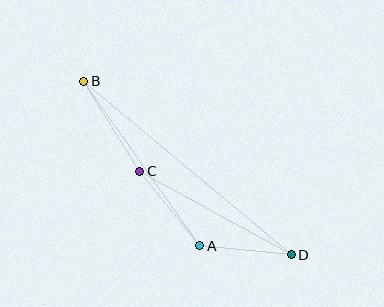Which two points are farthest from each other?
Points B and D are farthest from each other.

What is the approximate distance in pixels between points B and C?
The distance between B and C is approximately 106 pixels.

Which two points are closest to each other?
Points A and D are closest to each other.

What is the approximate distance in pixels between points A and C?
The distance between A and C is approximately 96 pixels.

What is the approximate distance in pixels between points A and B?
The distance between A and B is approximately 201 pixels.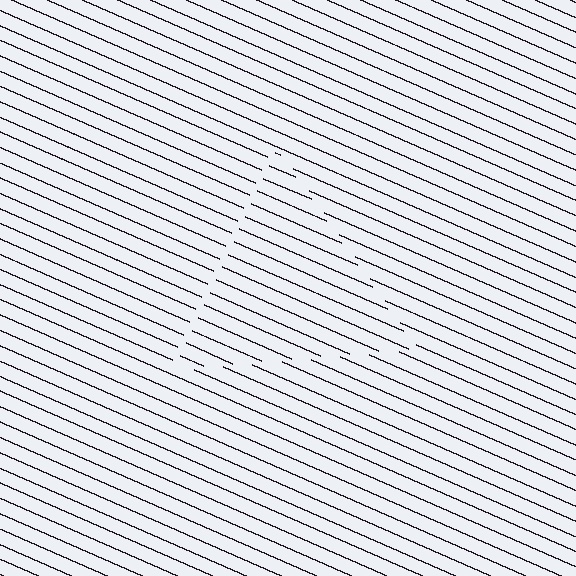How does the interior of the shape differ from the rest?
The interior of the shape contains the same grating, shifted by half a period — the contour is defined by the phase discontinuity where line-ends from the inner and outer gratings abut.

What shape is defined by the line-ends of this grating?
An illusory triangle. The interior of the shape contains the same grating, shifted by half a period — the contour is defined by the phase discontinuity where line-ends from the inner and outer gratings abut.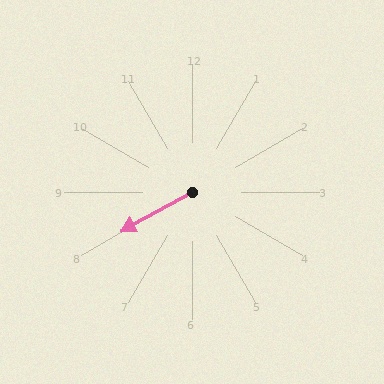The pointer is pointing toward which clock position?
Roughly 8 o'clock.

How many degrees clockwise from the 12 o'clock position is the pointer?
Approximately 241 degrees.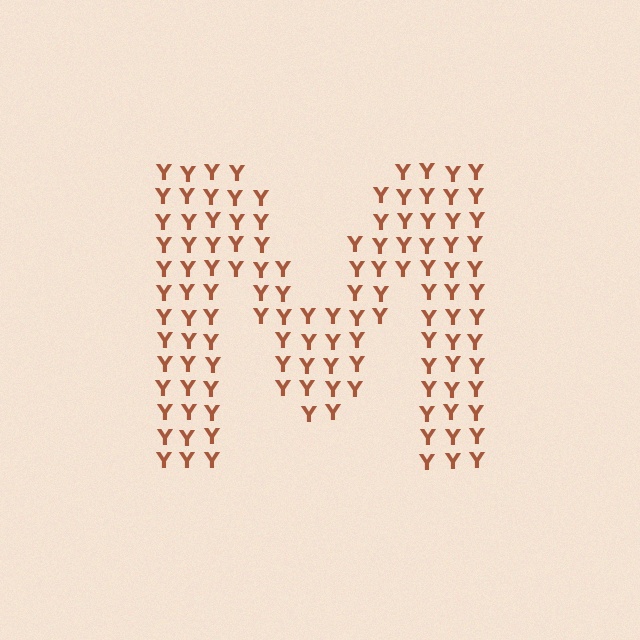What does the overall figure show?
The overall figure shows the letter M.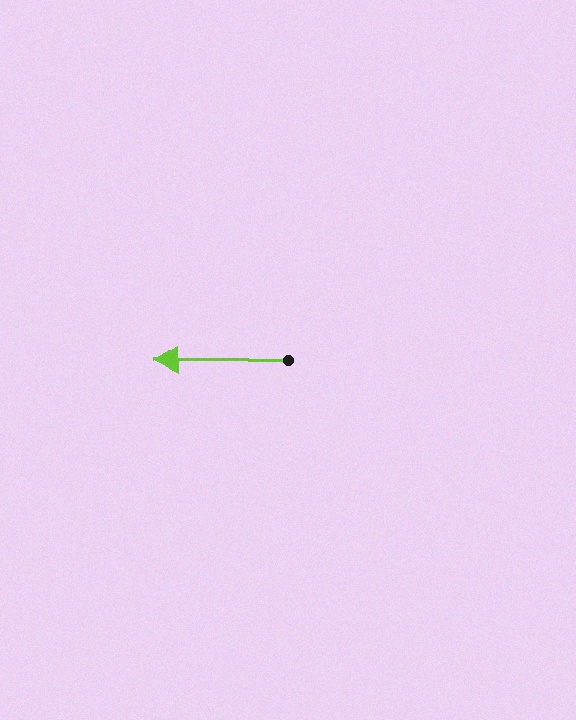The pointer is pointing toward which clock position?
Roughly 9 o'clock.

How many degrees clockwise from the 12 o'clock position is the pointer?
Approximately 269 degrees.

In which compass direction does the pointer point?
West.